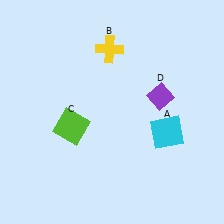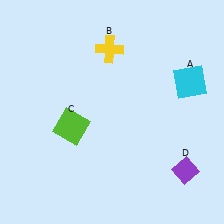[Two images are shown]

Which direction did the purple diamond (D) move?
The purple diamond (D) moved down.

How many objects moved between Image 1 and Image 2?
2 objects moved between the two images.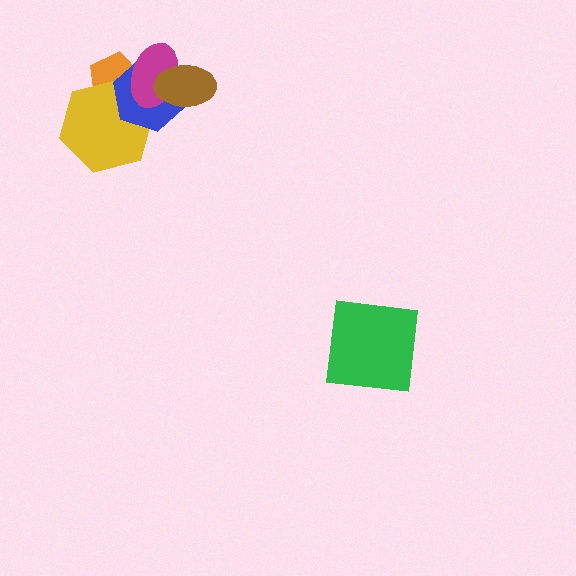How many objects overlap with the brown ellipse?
2 objects overlap with the brown ellipse.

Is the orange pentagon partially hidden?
Yes, it is partially covered by another shape.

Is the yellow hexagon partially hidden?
Yes, it is partially covered by another shape.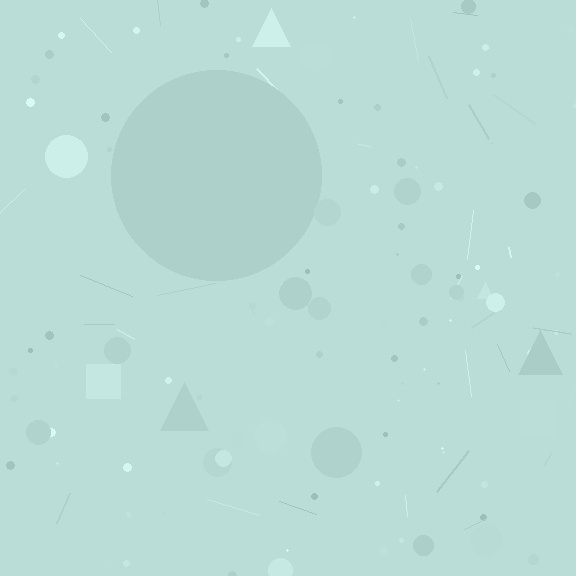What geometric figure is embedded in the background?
A circle is embedded in the background.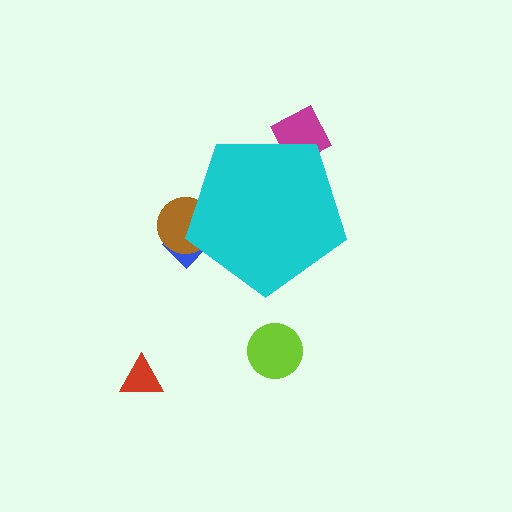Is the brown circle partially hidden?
Yes, the brown circle is partially hidden behind the cyan pentagon.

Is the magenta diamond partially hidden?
Yes, the magenta diamond is partially hidden behind the cyan pentagon.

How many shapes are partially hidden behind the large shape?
3 shapes are partially hidden.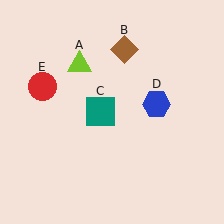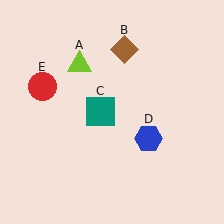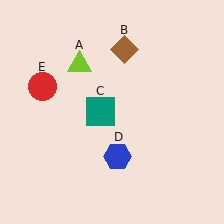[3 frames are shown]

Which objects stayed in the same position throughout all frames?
Lime triangle (object A) and brown diamond (object B) and teal square (object C) and red circle (object E) remained stationary.